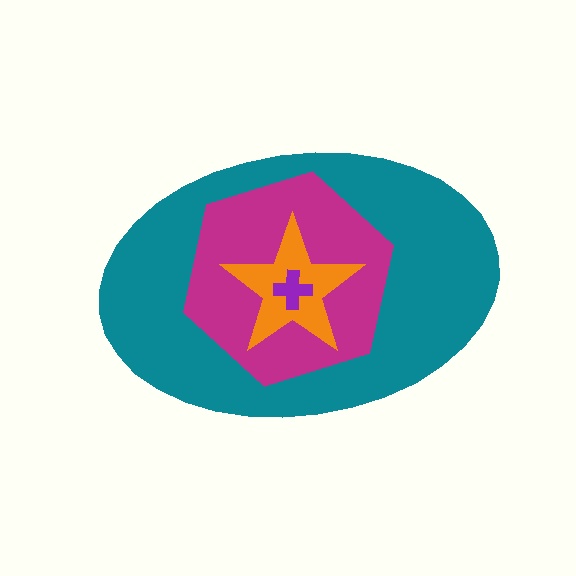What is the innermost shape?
The purple cross.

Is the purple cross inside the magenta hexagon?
Yes.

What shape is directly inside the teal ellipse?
The magenta hexagon.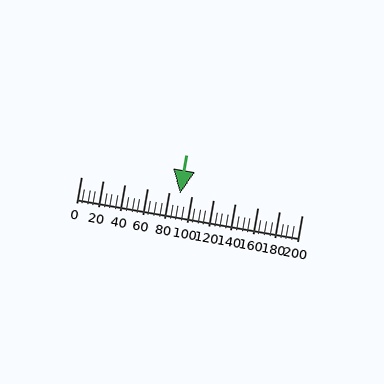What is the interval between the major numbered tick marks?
The major tick marks are spaced 20 units apart.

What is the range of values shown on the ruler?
The ruler shows values from 0 to 200.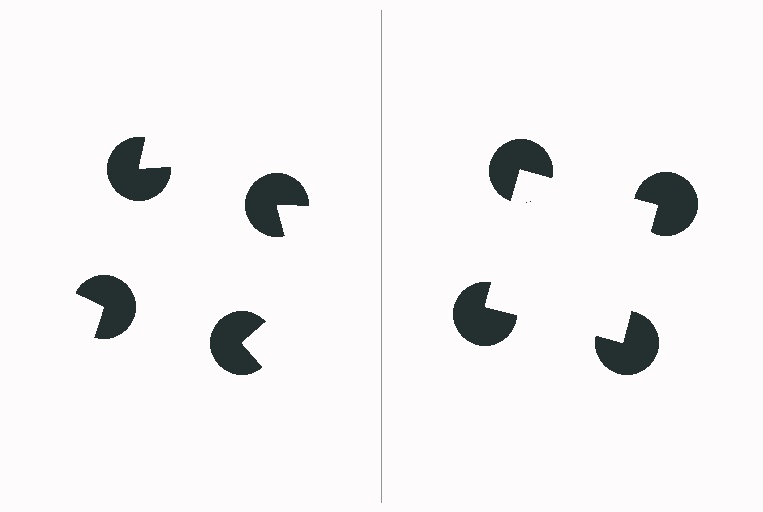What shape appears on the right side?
An illusory square.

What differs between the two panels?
The pac-man discs are positioned identically on both sides; only the wedge orientations differ. On the right they align to a square; on the left they are misaligned.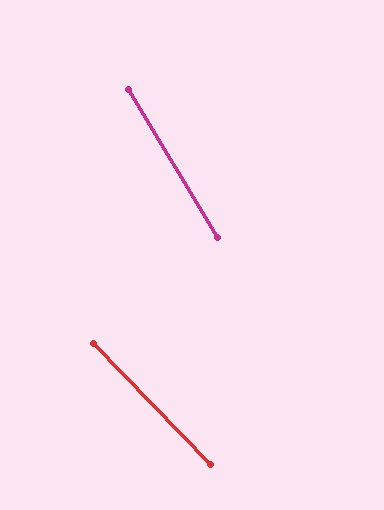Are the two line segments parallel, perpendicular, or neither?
Neither parallel nor perpendicular — they differ by about 13°.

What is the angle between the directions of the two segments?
Approximately 13 degrees.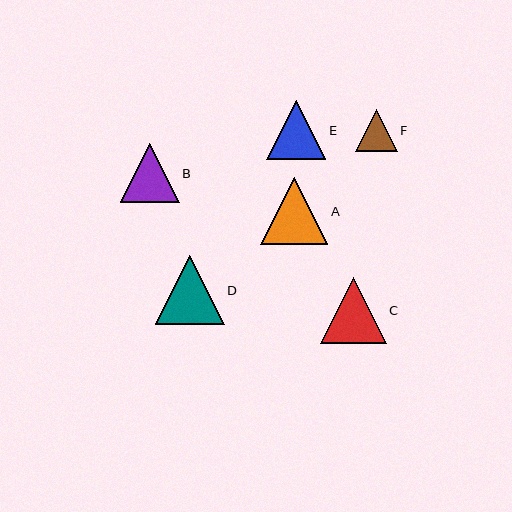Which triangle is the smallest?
Triangle F is the smallest with a size of approximately 42 pixels.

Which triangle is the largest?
Triangle D is the largest with a size of approximately 69 pixels.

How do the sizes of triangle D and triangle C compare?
Triangle D and triangle C are approximately the same size.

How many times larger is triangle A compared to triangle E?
Triangle A is approximately 1.1 times the size of triangle E.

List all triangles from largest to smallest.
From largest to smallest: D, A, C, E, B, F.